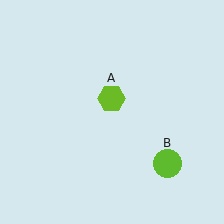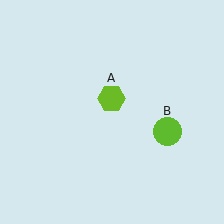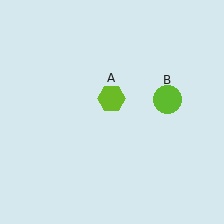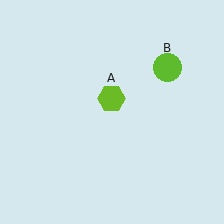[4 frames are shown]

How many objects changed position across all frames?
1 object changed position: lime circle (object B).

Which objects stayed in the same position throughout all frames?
Lime hexagon (object A) remained stationary.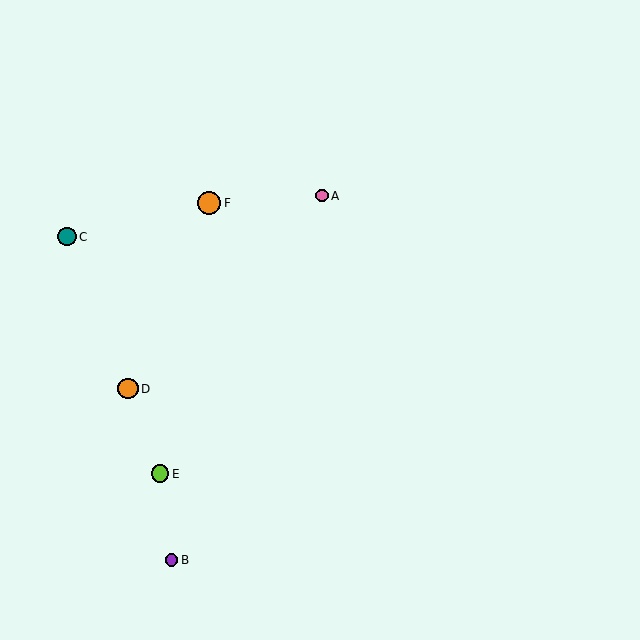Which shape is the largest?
The orange circle (labeled F) is the largest.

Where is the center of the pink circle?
The center of the pink circle is at (322, 196).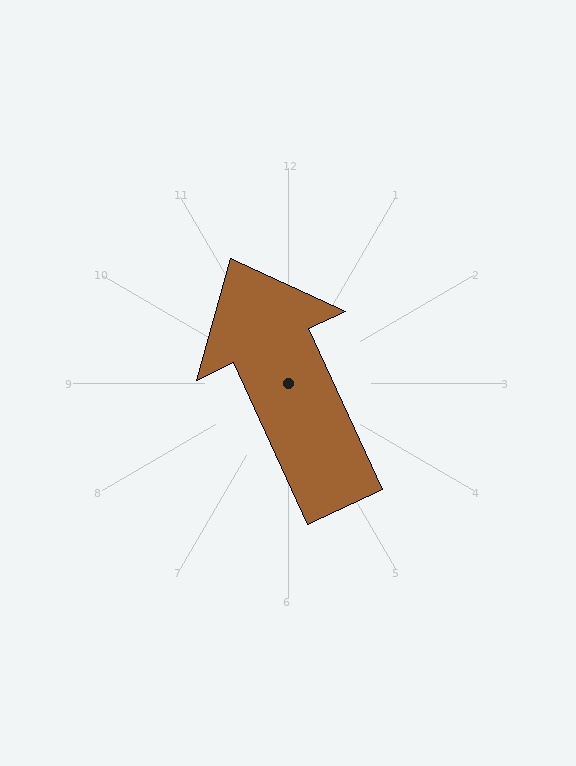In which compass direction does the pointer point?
Northwest.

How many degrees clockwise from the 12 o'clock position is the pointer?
Approximately 335 degrees.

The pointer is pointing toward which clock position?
Roughly 11 o'clock.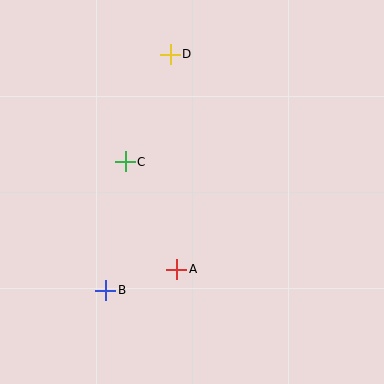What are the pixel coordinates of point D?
Point D is at (170, 54).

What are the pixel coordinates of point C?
Point C is at (125, 162).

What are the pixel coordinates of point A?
Point A is at (177, 269).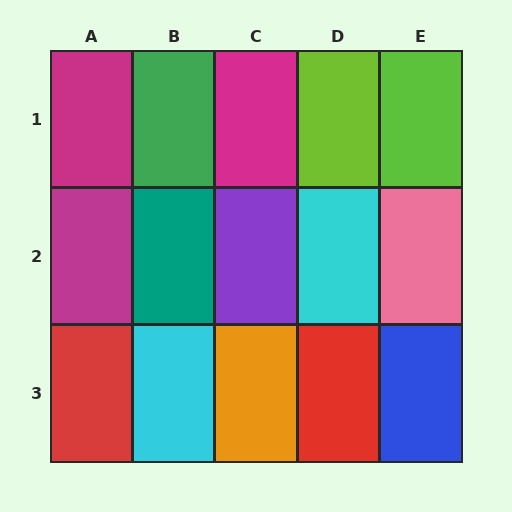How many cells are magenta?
3 cells are magenta.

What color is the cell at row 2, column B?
Teal.